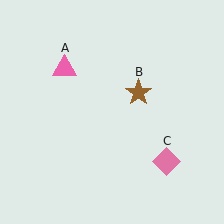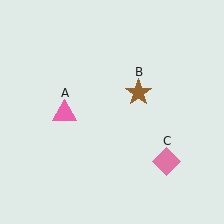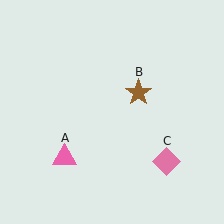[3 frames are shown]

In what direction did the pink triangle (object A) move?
The pink triangle (object A) moved down.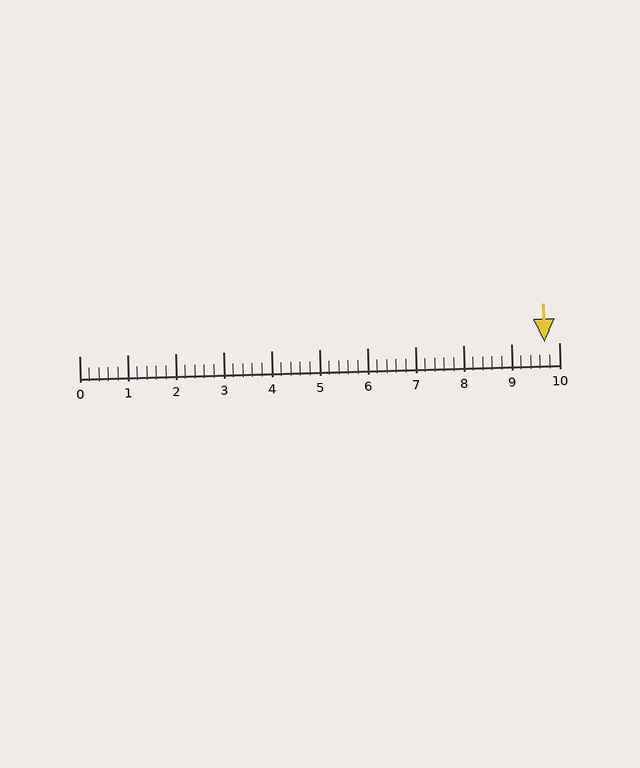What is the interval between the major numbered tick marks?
The major tick marks are spaced 1 units apart.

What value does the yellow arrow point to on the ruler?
The yellow arrow points to approximately 9.7.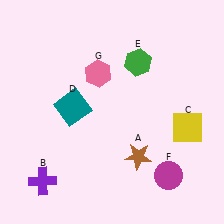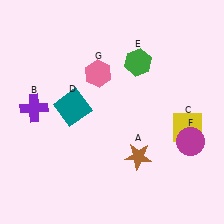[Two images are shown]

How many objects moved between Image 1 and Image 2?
2 objects moved between the two images.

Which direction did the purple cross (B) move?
The purple cross (B) moved up.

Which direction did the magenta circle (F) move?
The magenta circle (F) moved up.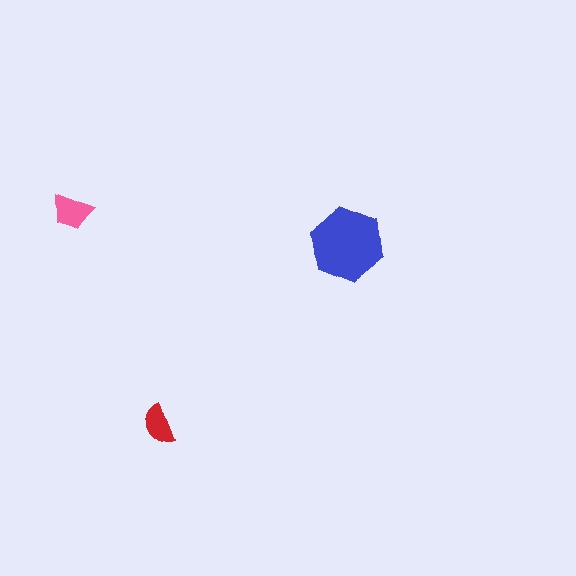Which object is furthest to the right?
The blue hexagon is rightmost.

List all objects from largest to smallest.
The blue hexagon, the pink trapezoid, the red semicircle.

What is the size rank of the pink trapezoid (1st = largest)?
2nd.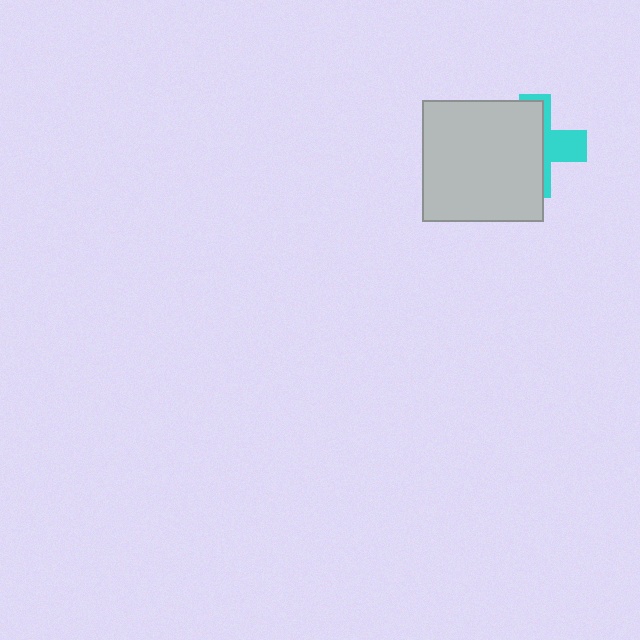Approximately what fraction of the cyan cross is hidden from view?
Roughly 63% of the cyan cross is hidden behind the light gray square.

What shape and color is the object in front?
The object in front is a light gray square.